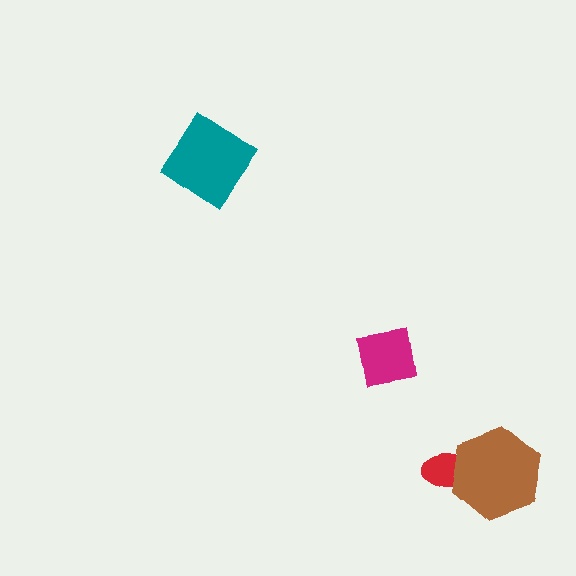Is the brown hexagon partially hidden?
No, no other shape covers it.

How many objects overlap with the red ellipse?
1 object overlaps with the red ellipse.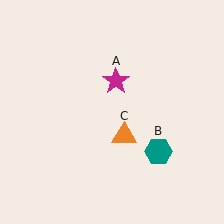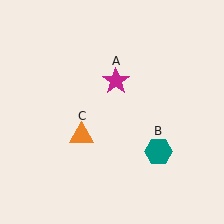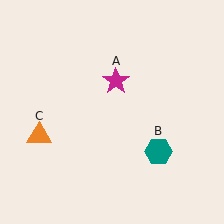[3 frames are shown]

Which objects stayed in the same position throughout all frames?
Magenta star (object A) and teal hexagon (object B) remained stationary.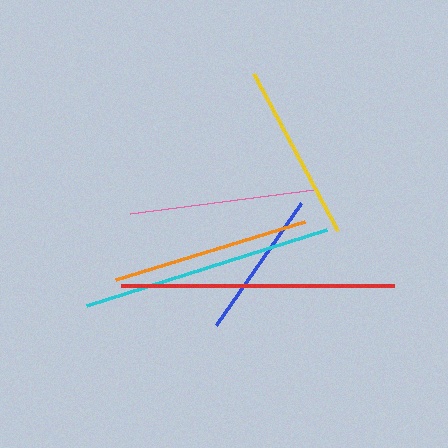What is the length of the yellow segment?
The yellow segment is approximately 179 pixels long.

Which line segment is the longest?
The red line is the longest at approximately 273 pixels.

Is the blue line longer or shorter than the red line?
The red line is longer than the blue line.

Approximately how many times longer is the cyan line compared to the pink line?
The cyan line is approximately 1.4 times the length of the pink line.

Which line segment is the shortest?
The blue line is the shortest at approximately 149 pixels.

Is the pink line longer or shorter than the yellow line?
The pink line is longer than the yellow line.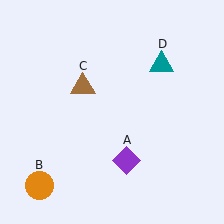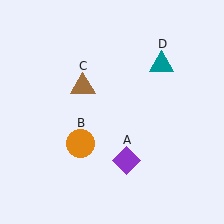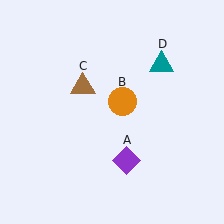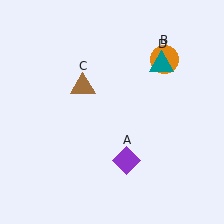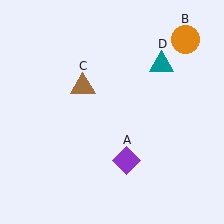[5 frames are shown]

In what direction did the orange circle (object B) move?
The orange circle (object B) moved up and to the right.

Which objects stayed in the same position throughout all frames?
Purple diamond (object A) and brown triangle (object C) and teal triangle (object D) remained stationary.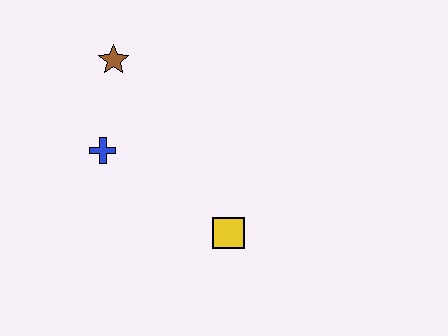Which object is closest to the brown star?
The blue cross is closest to the brown star.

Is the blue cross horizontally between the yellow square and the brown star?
No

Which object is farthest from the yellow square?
The brown star is farthest from the yellow square.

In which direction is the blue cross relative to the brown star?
The blue cross is below the brown star.